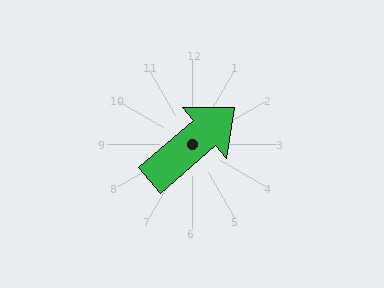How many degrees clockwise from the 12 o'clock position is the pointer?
Approximately 49 degrees.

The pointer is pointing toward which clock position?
Roughly 2 o'clock.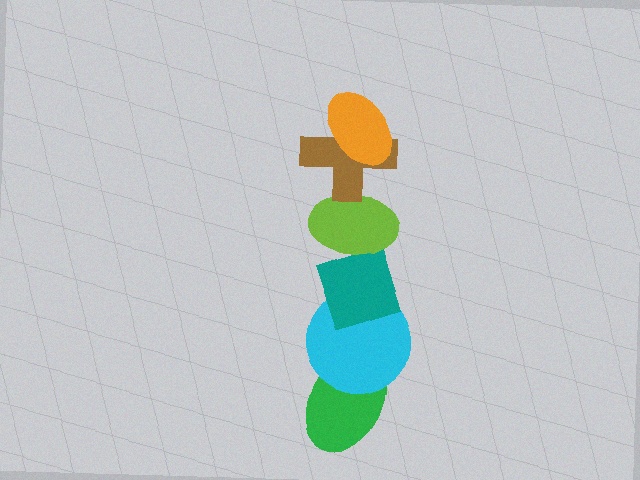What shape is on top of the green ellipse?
The cyan circle is on top of the green ellipse.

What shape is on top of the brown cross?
The orange ellipse is on top of the brown cross.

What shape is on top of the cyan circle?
The teal diamond is on top of the cyan circle.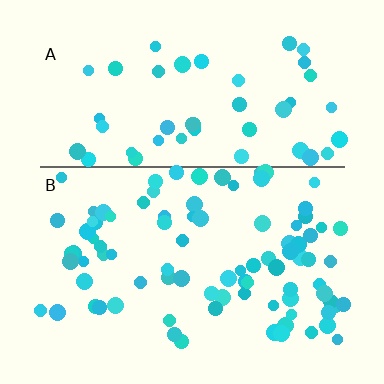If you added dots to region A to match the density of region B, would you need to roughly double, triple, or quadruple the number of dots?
Approximately double.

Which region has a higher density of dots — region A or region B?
B (the bottom).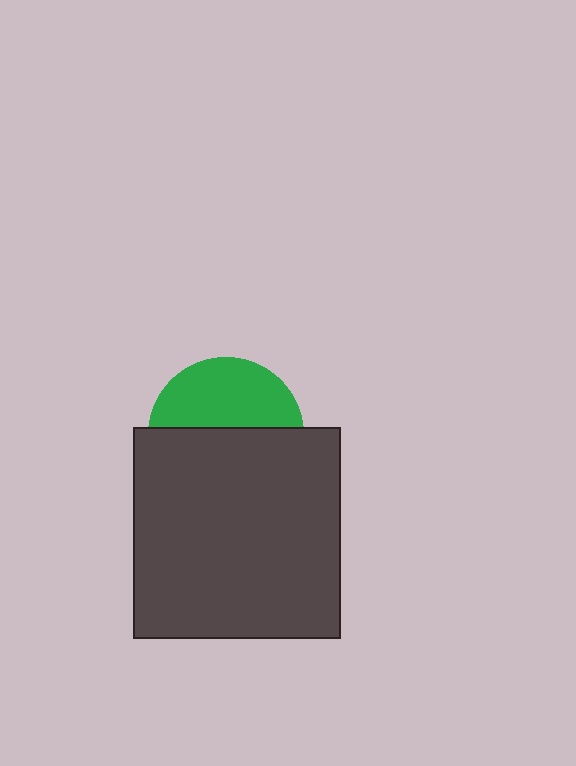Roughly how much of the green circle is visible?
A small part of it is visible (roughly 44%).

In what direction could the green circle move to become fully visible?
The green circle could move up. That would shift it out from behind the dark gray rectangle entirely.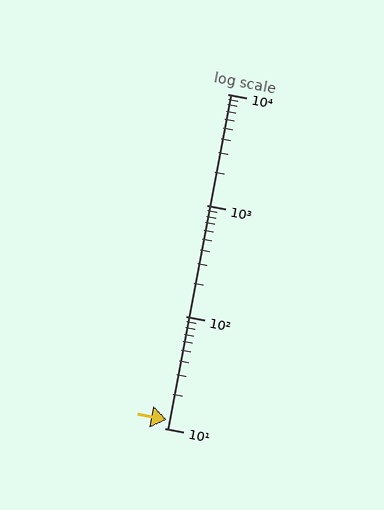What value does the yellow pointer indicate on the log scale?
The pointer indicates approximately 12.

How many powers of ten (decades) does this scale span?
The scale spans 3 decades, from 10 to 10000.